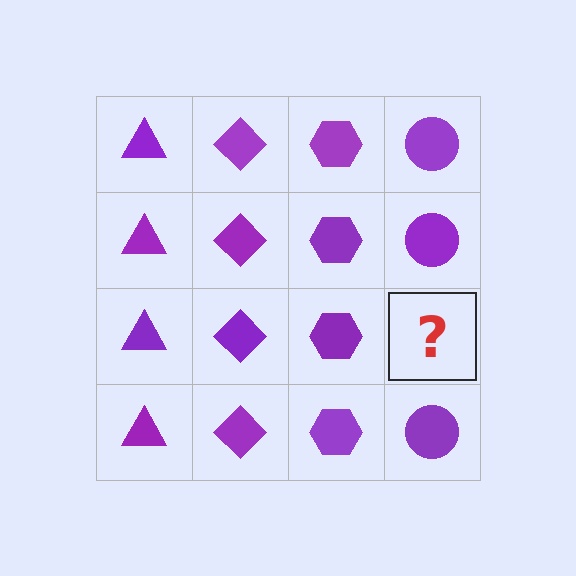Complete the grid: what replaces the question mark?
The question mark should be replaced with a purple circle.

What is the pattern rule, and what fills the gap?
The rule is that each column has a consistent shape. The gap should be filled with a purple circle.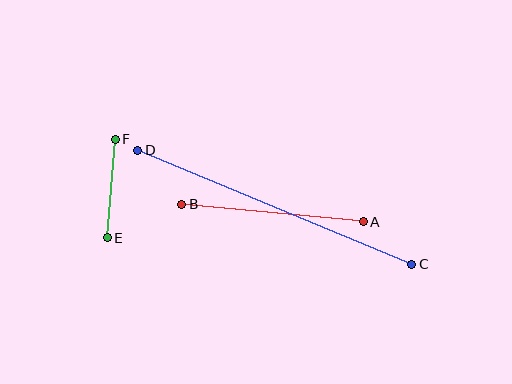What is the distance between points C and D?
The distance is approximately 297 pixels.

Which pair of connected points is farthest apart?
Points C and D are farthest apart.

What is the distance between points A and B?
The distance is approximately 182 pixels.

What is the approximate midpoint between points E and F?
The midpoint is at approximately (111, 188) pixels.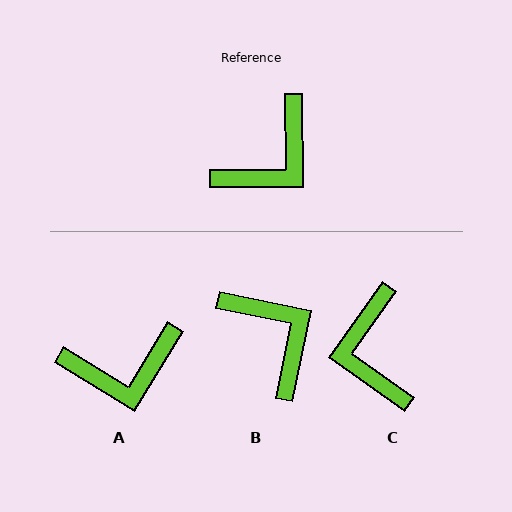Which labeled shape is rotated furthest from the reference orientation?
C, about 126 degrees away.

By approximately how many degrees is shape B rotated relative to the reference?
Approximately 78 degrees counter-clockwise.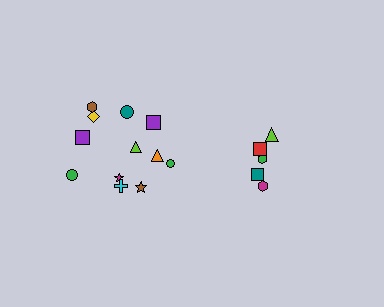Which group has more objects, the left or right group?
The left group.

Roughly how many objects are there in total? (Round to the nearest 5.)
Roughly 15 objects in total.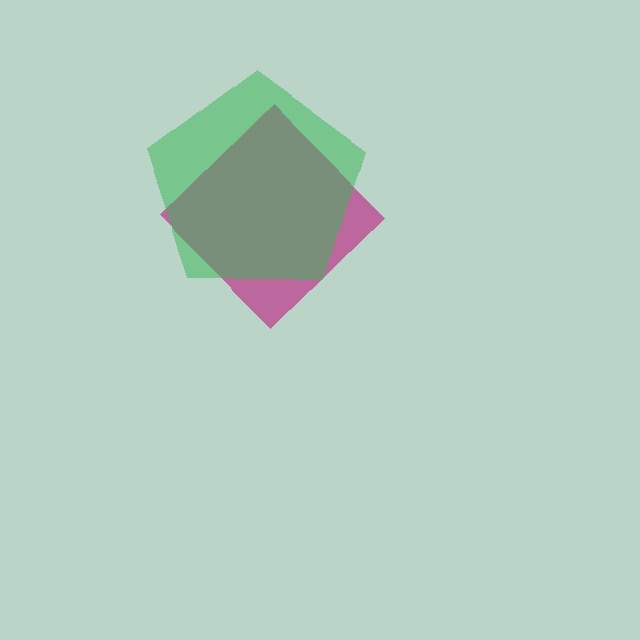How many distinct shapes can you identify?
There are 2 distinct shapes: a magenta diamond, a green pentagon.